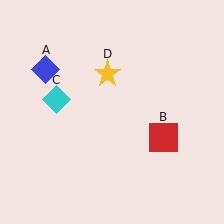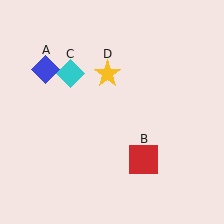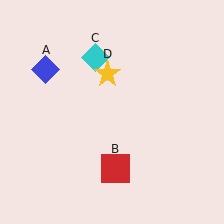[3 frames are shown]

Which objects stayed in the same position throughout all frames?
Blue diamond (object A) and yellow star (object D) remained stationary.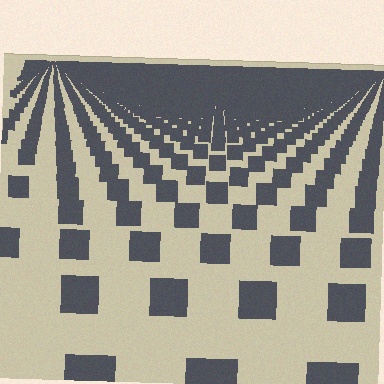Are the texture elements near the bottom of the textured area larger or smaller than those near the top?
Larger. Near the bottom, elements are closer to the viewer and appear at a bigger on-screen size.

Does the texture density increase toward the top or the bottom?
Density increases toward the top.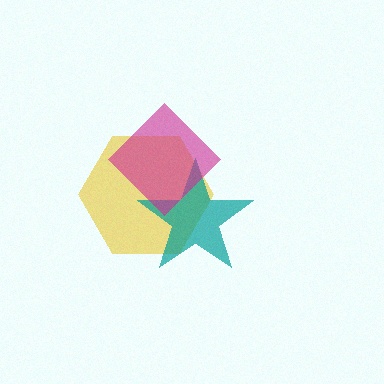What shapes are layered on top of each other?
The layered shapes are: a yellow hexagon, a teal star, a magenta diamond.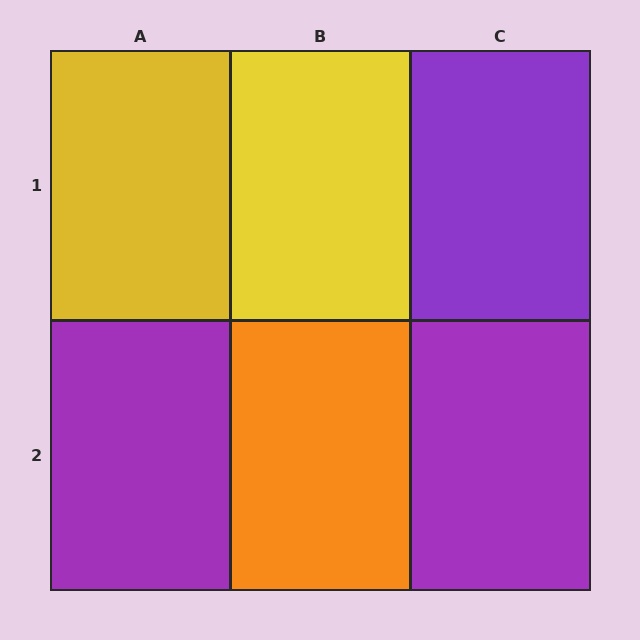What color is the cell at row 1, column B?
Yellow.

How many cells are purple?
3 cells are purple.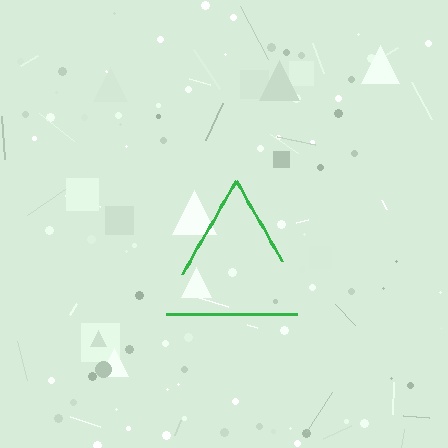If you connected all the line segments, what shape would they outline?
They would outline a triangle.